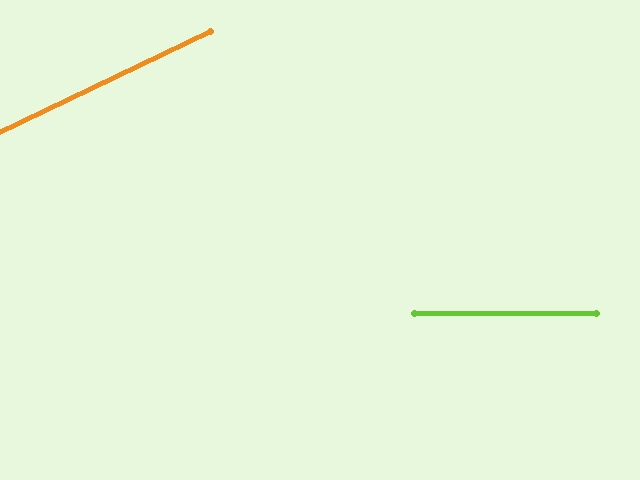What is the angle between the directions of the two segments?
Approximately 25 degrees.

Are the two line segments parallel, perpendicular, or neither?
Neither parallel nor perpendicular — they differ by about 25°.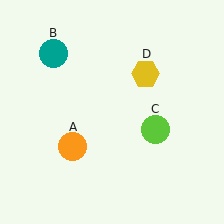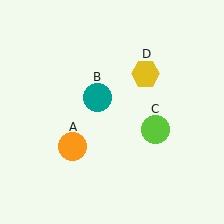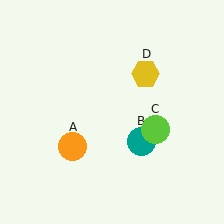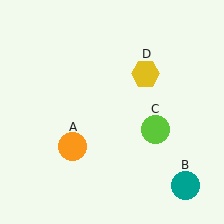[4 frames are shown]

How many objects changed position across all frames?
1 object changed position: teal circle (object B).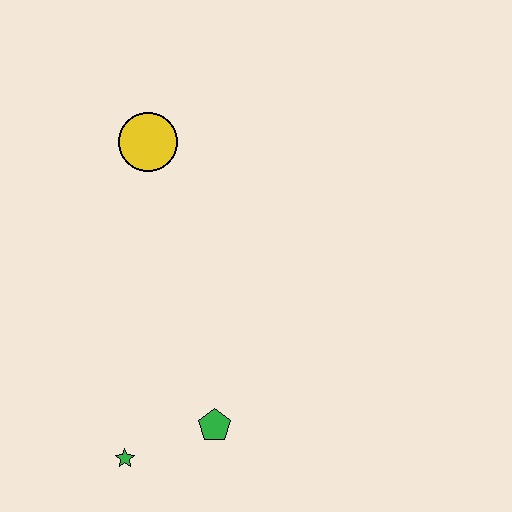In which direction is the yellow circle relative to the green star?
The yellow circle is above the green star.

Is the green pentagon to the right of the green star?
Yes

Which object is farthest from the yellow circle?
The green star is farthest from the yellow circle.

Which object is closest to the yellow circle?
The green pentagon is closest to the yellow circle.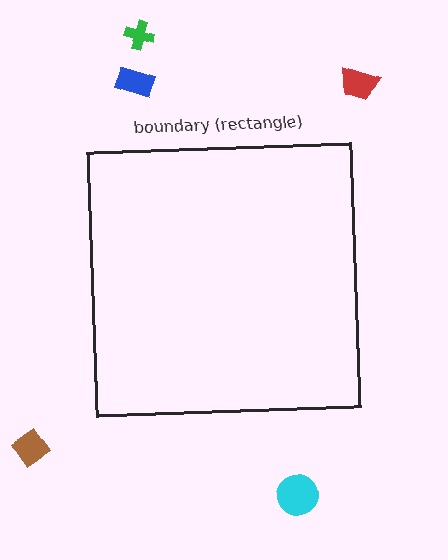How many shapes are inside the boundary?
0 inside, 5 outside.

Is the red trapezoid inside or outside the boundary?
Outside.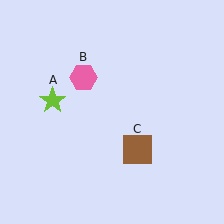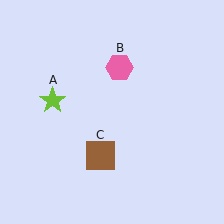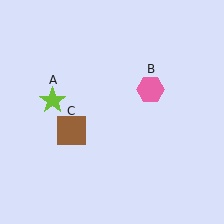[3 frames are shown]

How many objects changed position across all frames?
2 objects changed position: pink hexagon (object B), brown square (object C).